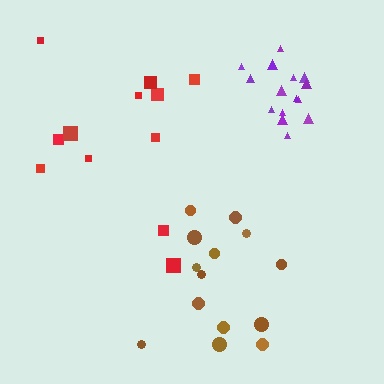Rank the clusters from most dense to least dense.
purple, brown, red.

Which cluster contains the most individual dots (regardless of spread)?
Purple (15).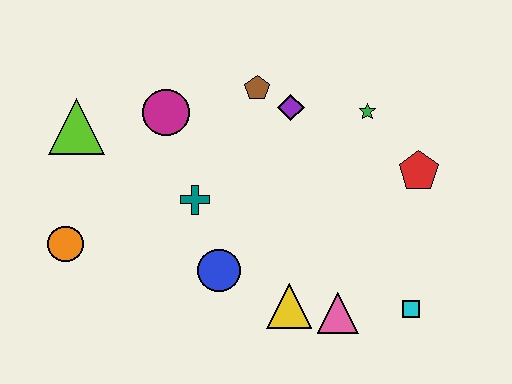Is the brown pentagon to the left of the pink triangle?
Yes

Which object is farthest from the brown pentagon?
The cyan square is farthest from the brown pentagon.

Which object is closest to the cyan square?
The pink triangle is closest to the cyan square.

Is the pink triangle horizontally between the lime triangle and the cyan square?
Yes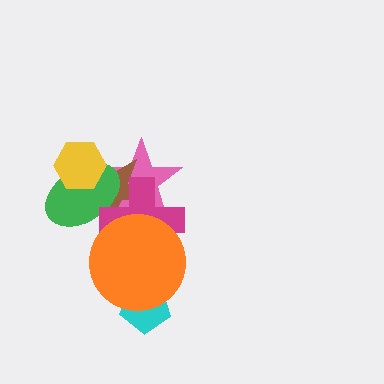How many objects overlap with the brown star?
4 objects overlap with the brown star.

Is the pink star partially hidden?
Yes, it is partially covered by another shape.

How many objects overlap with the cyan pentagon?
1 object overlaps with the cyan pentagon.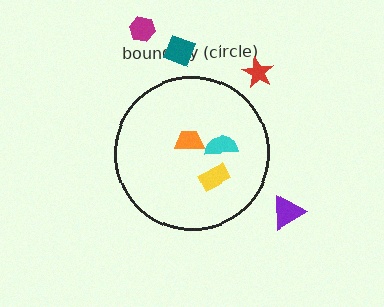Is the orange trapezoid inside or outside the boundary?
Inside.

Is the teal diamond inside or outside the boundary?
Outside.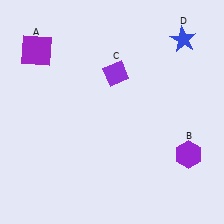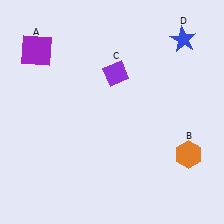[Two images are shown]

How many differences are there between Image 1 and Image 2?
There is 1 difference between the two images.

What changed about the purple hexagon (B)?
In Image 1, B is purple. In Image 2, it changed to orange.